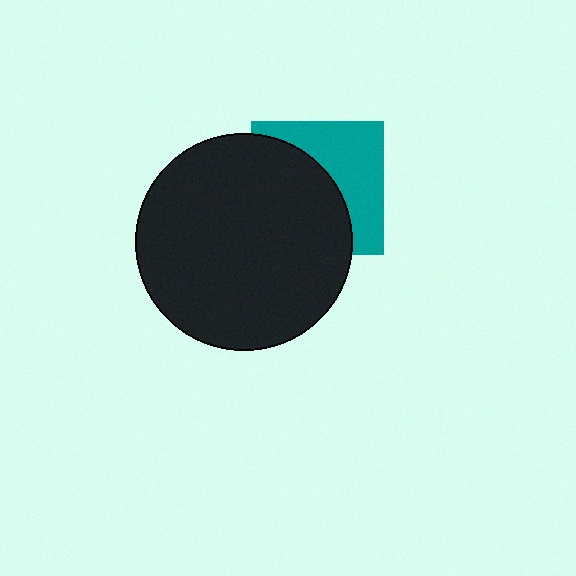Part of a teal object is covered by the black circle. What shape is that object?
It is a square.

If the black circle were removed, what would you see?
You would see the complete teal square.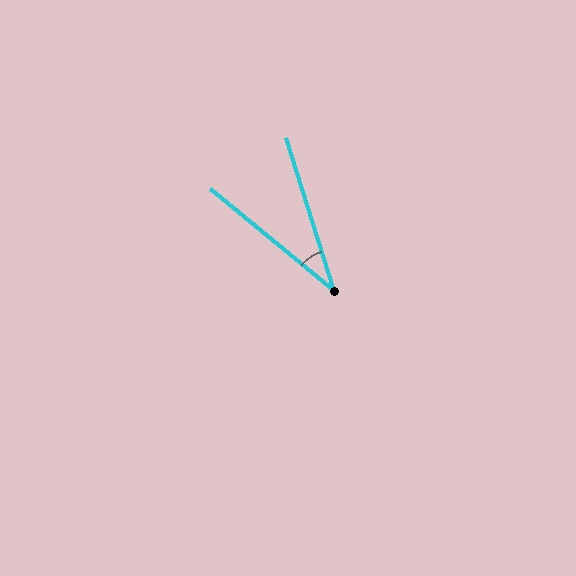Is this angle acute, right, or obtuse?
It is acute.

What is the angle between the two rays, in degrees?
Approximately 33 degrees.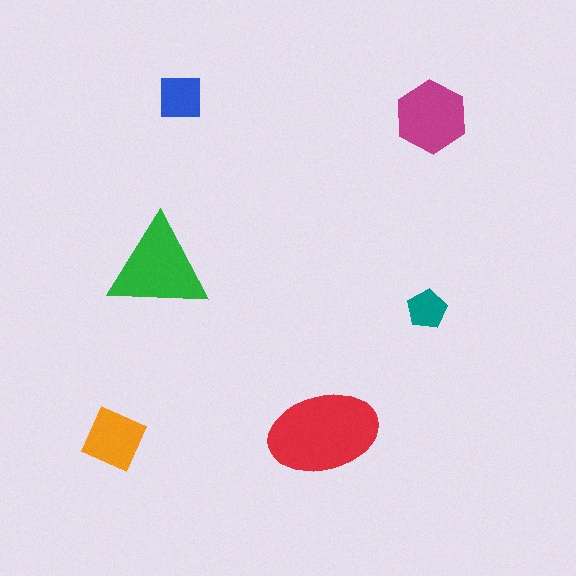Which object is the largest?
The red ellipse.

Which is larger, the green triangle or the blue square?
The green triangle.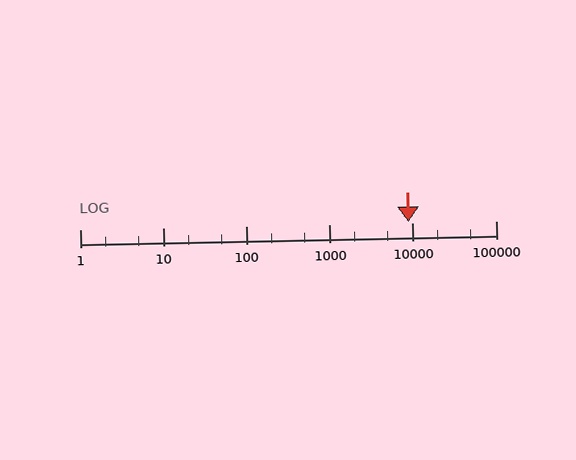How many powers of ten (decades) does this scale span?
The scale spans 5 decades, from 1 to 100000.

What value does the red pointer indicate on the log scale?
The pointer indicates approximately 8900.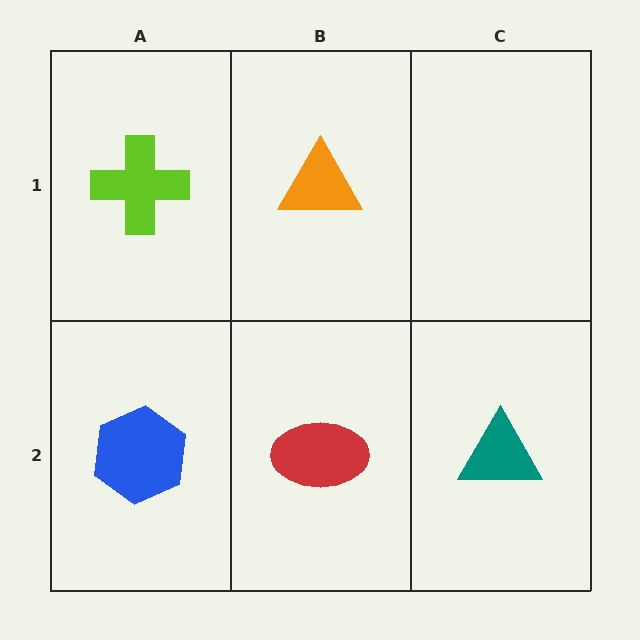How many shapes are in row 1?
2 shapes.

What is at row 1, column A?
A lime cross.